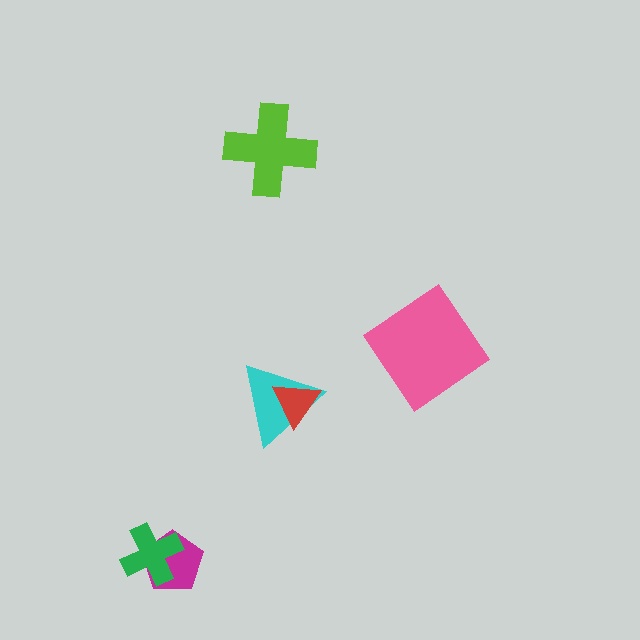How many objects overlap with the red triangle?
1 object overlaps with the red triangle.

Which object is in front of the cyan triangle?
The red triangle is in front of the cyan triangle.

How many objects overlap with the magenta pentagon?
1 object overlaps with the magenta pentagon.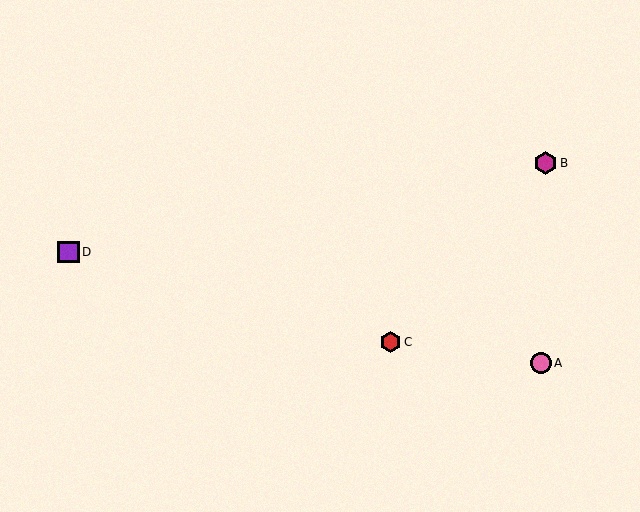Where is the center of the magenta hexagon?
The center of the magenta hexagon is at (545, 163).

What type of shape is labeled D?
Shape D is a purple square.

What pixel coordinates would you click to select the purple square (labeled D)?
Click at (68, 252) to select the purple square D.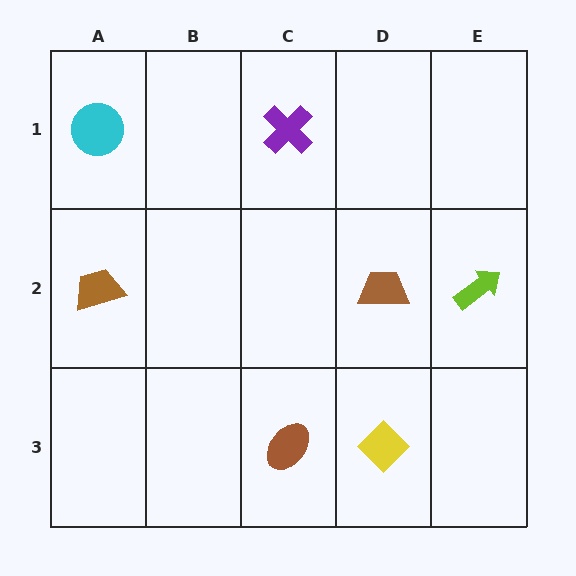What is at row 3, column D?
A yellow diamond.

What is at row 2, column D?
A brown trapezoid.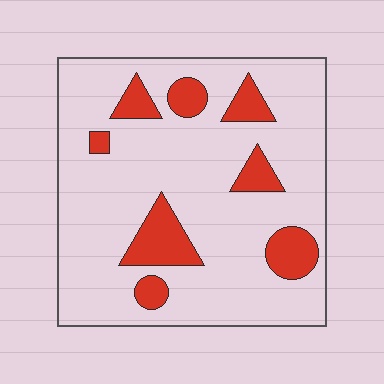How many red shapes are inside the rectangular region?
8.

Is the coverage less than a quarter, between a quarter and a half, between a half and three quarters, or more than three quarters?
Less than a quarter.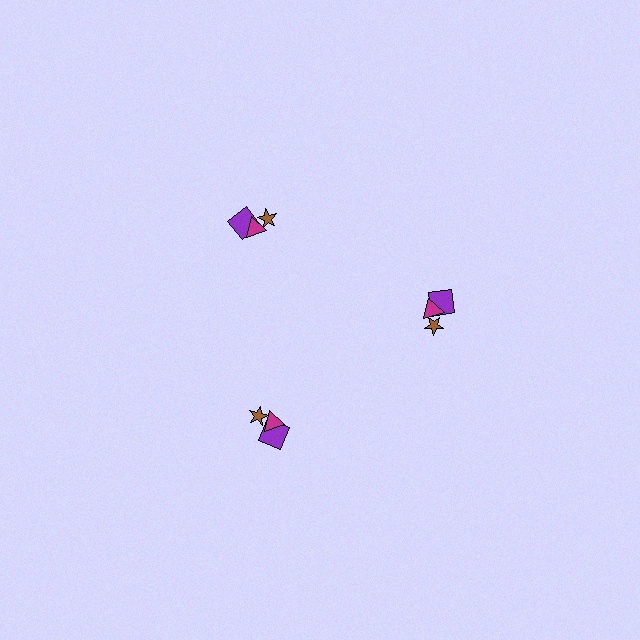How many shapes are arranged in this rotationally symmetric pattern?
There are 9 shapes, arranged in 3 groups of 3.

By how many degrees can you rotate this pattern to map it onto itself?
The pattern maps onto itself every 120 degrees of rotation.